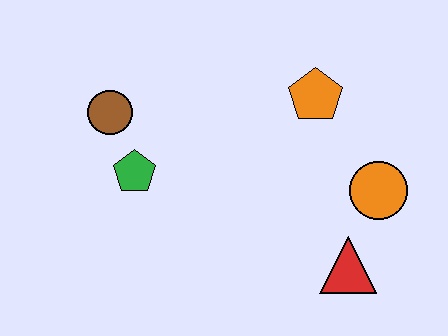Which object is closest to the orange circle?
The red triangle is closest to the orange circle.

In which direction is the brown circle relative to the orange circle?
The brown circle is to the left of the orange circle.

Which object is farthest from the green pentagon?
The orange circle is farthest from the green pentagon.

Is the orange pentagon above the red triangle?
Yes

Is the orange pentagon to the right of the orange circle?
No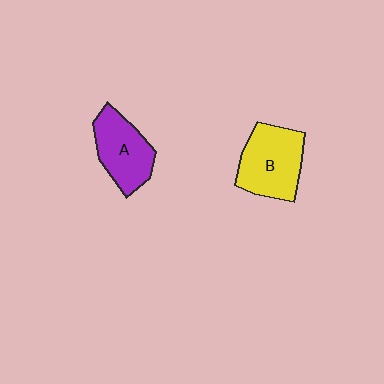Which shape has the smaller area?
Shape A (purple).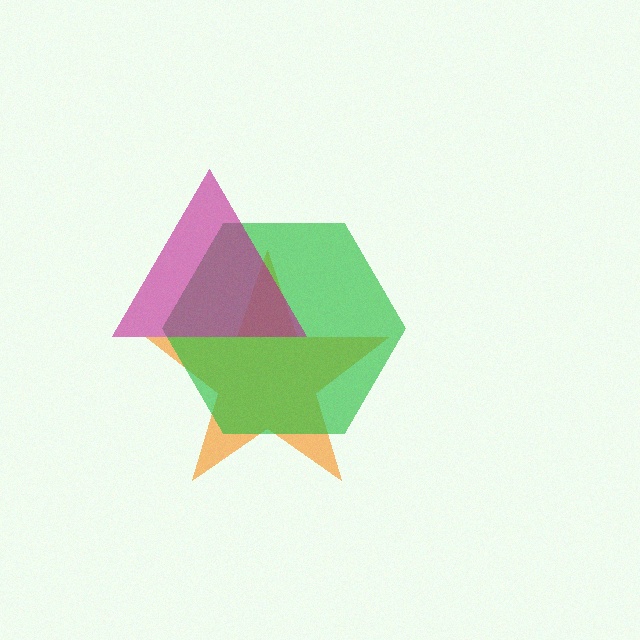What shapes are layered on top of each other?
The layered shapes are: an orange star, a green hexagon, a magenta triangle.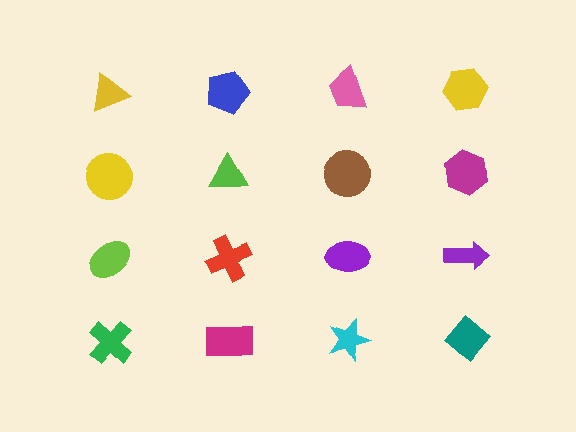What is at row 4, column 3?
A cyan star.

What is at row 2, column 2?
A lime triangle.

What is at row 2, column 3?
A brown circle.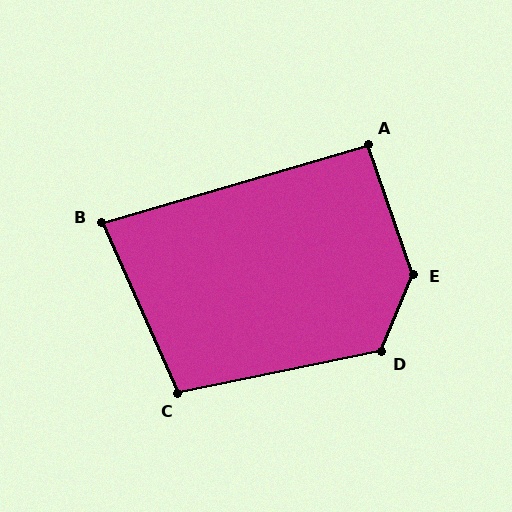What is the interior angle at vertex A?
Approximately 93 degrees (approximately right).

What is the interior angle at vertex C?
Approximately 102 degrees (obtuse).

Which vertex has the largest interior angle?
E, at approximately 139 degrees.